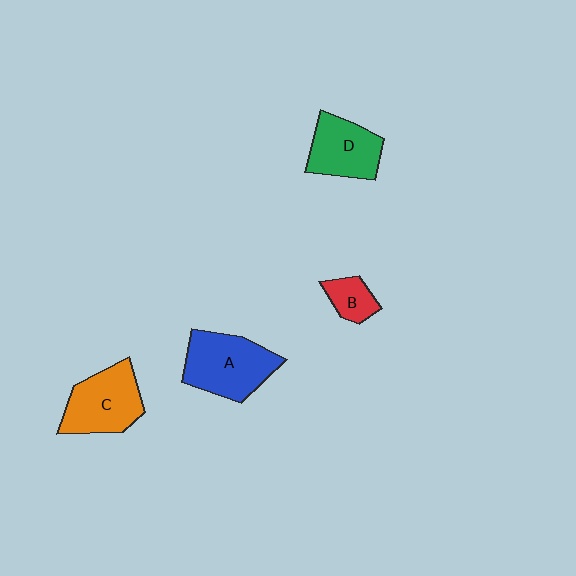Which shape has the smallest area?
Shape B (red).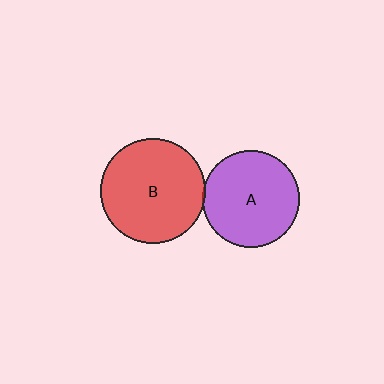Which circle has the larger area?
Circle B (red).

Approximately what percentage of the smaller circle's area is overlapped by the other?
Approximately 5%.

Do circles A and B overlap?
Yes.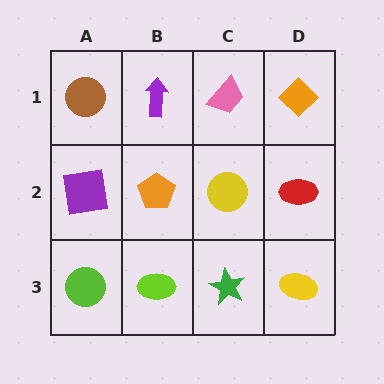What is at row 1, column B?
A purple arrow.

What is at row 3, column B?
A lime ellipse.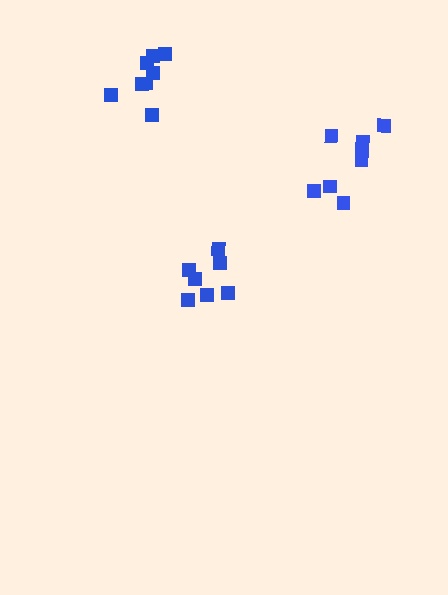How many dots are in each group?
Group 1: 8 dots, Group 2: 7 dots, Group 3: 8 dots (23 total).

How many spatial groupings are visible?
There are 3 spatial groupings.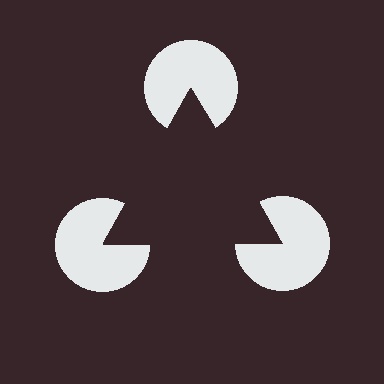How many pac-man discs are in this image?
There are 3 — one at each vertex of the illusory triangle.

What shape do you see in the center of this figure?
An illusory triangle — its edges are inferred from the aligned wedge cuts in the pac-man discs, not physically drawn.